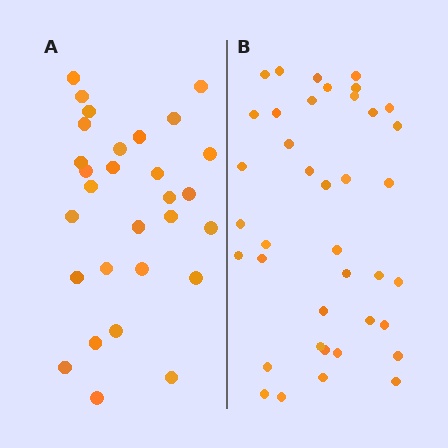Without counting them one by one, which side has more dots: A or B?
Region B (the right region) has more dots.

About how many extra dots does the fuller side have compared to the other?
Region B has roughly 10 or so more dots than region A.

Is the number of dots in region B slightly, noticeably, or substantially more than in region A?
Region B has noticeably more, but not dramatically so. The ratio is roughly 1.3 to 1.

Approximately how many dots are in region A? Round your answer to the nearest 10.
About 30 dots. (The exact count is 29, which rounds to 30.)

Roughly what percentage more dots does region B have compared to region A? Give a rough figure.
About 35% more.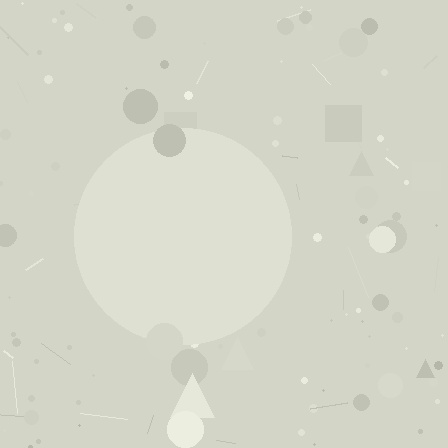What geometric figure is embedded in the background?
A circle is embedded in the background.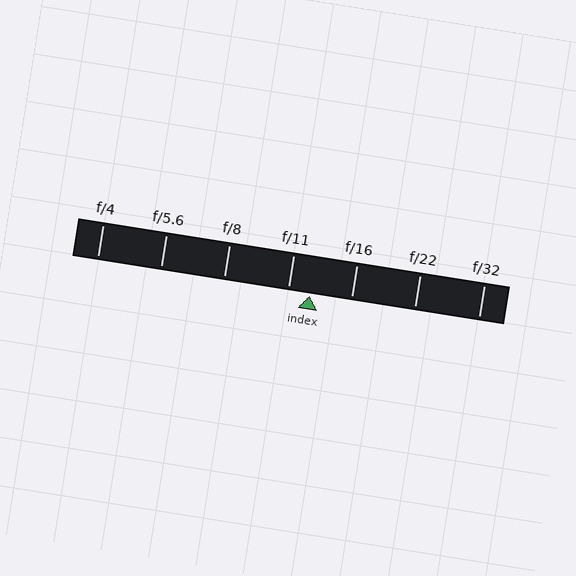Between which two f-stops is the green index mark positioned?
The index mark is between f/11 and f/16.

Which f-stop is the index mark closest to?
The index mark is closest to f/11.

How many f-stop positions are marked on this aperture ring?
There are 7 f-stop positions marked.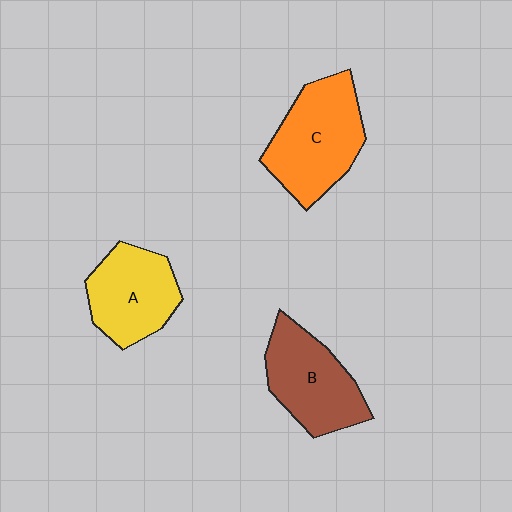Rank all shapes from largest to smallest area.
From largest to smallest: C (orange), B (brown), A (yellow).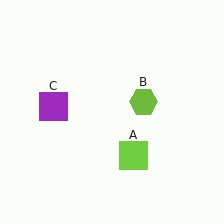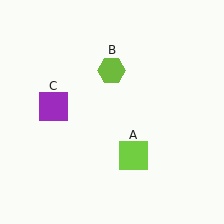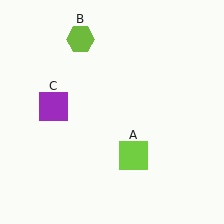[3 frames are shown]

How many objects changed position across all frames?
1 object changed position: lime hexagon (object B).